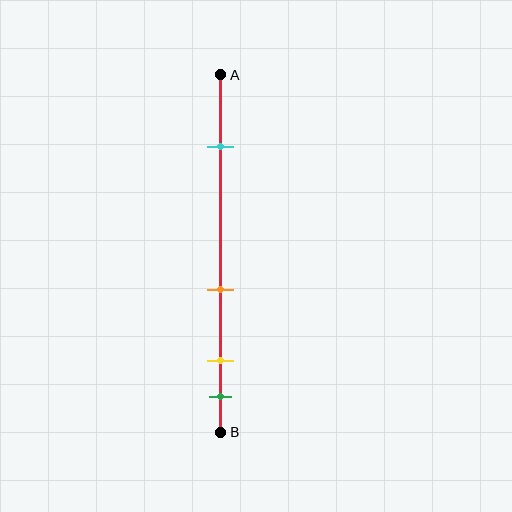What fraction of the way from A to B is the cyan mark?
The cyan mark is approximately 20% (0.2) of the way from A to B.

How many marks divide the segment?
There are 4 marks dividing the segment.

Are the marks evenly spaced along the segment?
No, the marks are not evenly spaced.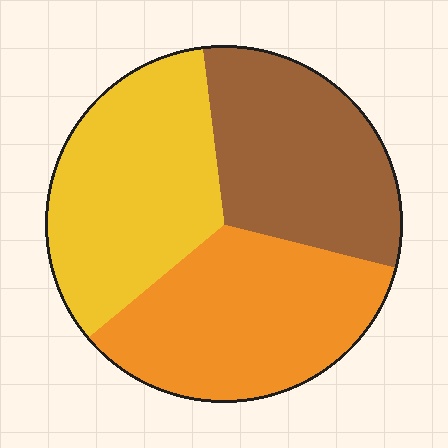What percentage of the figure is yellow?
Yellow takes up about one third (1/3) of the figure.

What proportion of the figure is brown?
Brown covers around 30% of the figure.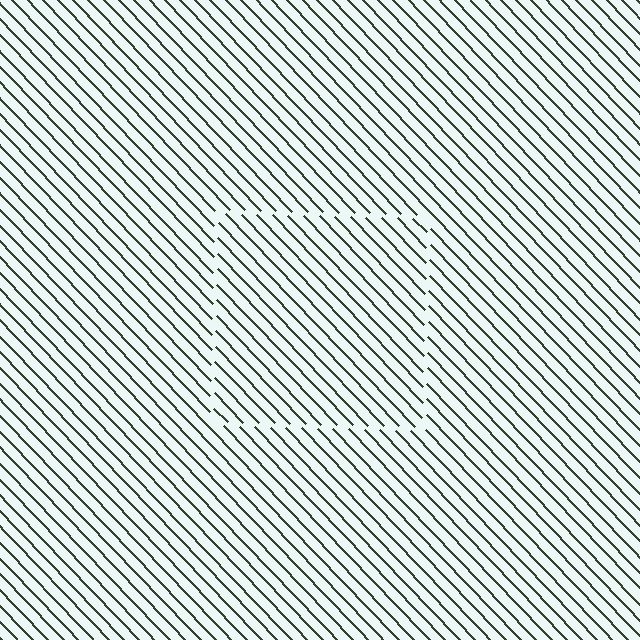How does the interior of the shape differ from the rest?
The interior of the shape contains the same grating, shifted by half a period — the contour is defined by the phase discontinuity where line-ends from the inner and outer gratings abut.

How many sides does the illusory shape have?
4 sides — the line-ends trace a square.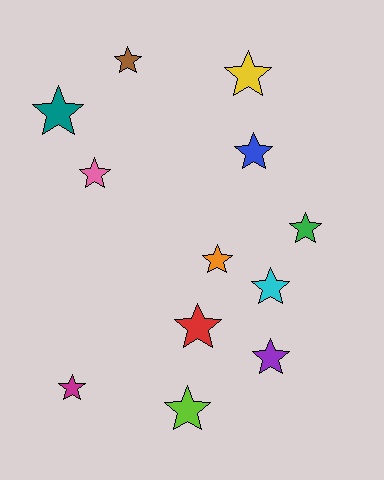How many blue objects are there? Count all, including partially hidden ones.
There is 1 blue object.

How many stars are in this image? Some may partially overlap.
There are 12 stars.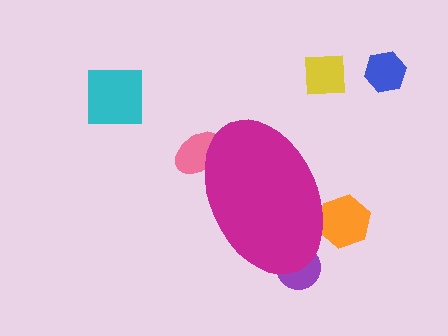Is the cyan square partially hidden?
No, the cyan square is fully visible.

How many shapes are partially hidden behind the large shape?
3 shapes are partially hidden.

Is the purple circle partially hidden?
Yes, the purple circle is partially hidden behind the magenta ellipse.